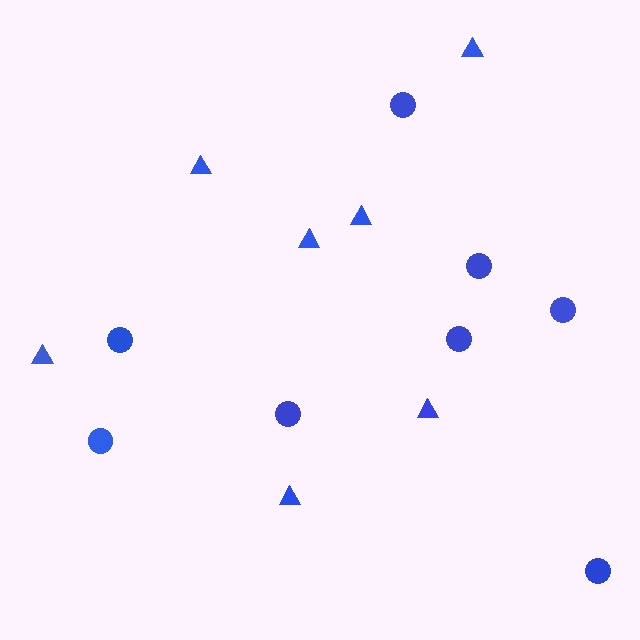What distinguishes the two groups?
There are 2 groups: one group of circles (8) and one group of triangles (7).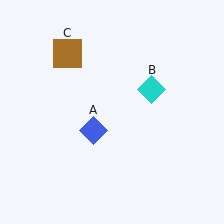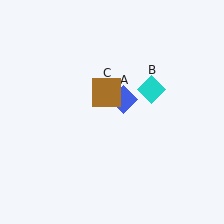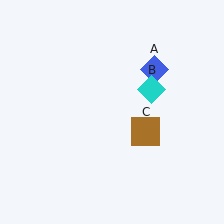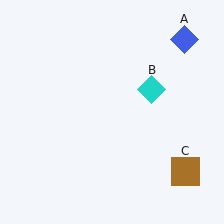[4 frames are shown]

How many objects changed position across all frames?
2 objects changed position: blue diamond (object A), brown square (object C).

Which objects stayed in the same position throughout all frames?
Cyan diamond (object B) remained stationary.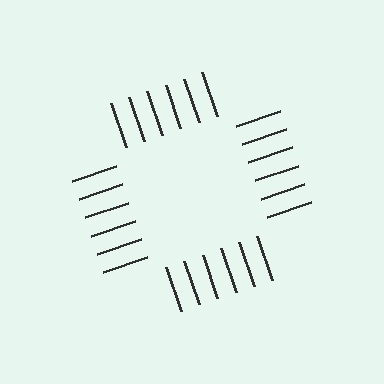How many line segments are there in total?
24 — 6 along each of the 4 edges.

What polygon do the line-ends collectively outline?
An illusory square — the line segments terminate on its edges but no continuous stroke is drawn.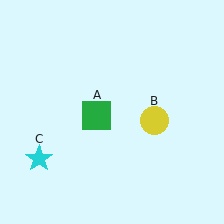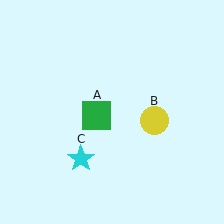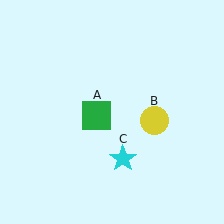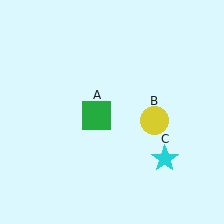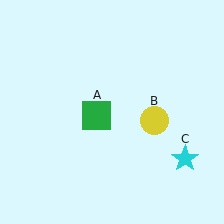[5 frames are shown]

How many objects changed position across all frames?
1 object changed position: cyan star (object C).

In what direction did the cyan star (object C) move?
The cyan star (object C) moved right.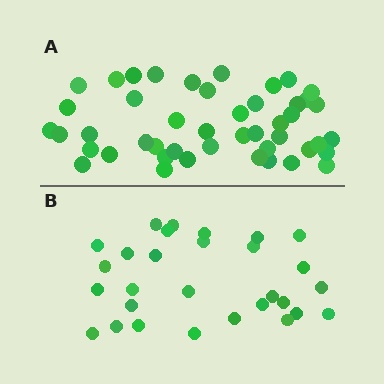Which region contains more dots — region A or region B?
Region A (the top region) has more dots.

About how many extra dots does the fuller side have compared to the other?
Region A has approximately 15 more dots than region B.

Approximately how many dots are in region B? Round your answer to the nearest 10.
About 30 dots. (The exact count is 29, which rounds to 30.)